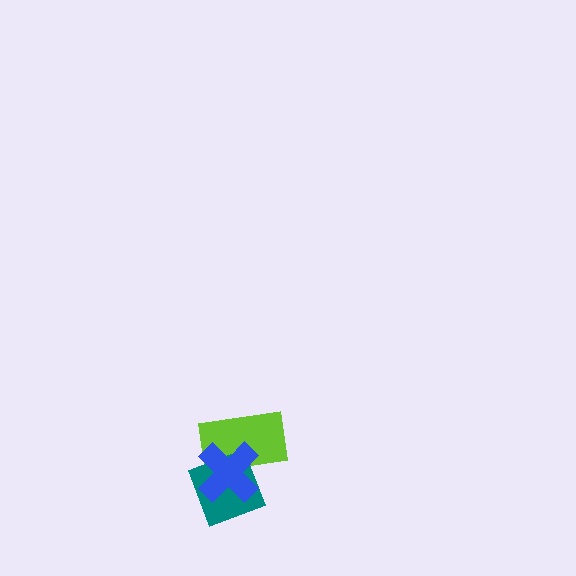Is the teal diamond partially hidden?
Yes, it is partially covered by another shape.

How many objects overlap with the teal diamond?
2 objects overlap with the teal diamond.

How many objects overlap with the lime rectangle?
2 objects overlap with the lime rectangle.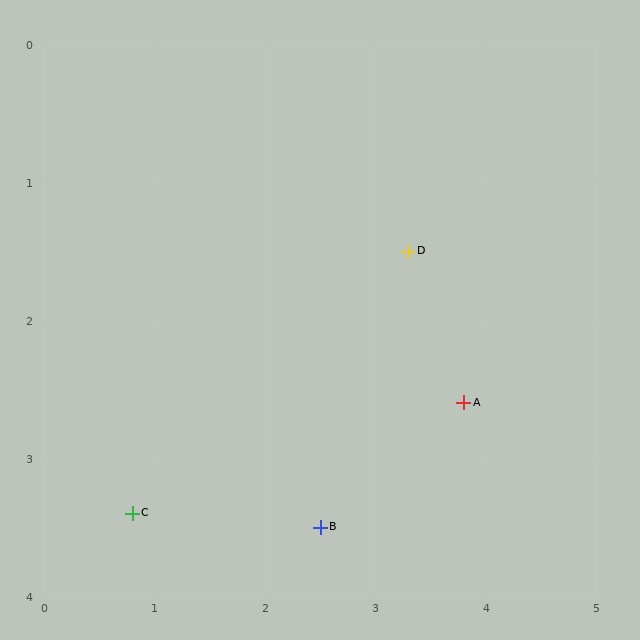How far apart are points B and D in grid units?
Points B and D are about 2.2 grid units apart.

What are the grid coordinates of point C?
Point C is at approximately (0.8, 3.4).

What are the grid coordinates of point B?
Point B is at approximately (2.5, 3.5).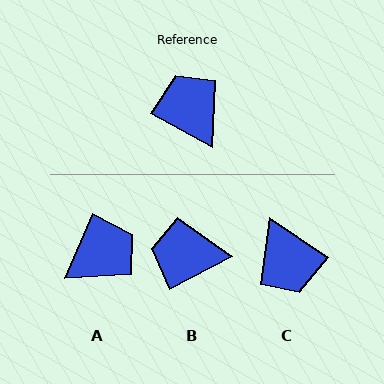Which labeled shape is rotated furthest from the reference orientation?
C, about 174 degrees away.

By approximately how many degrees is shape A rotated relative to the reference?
Approximately 84 degrees clockwise.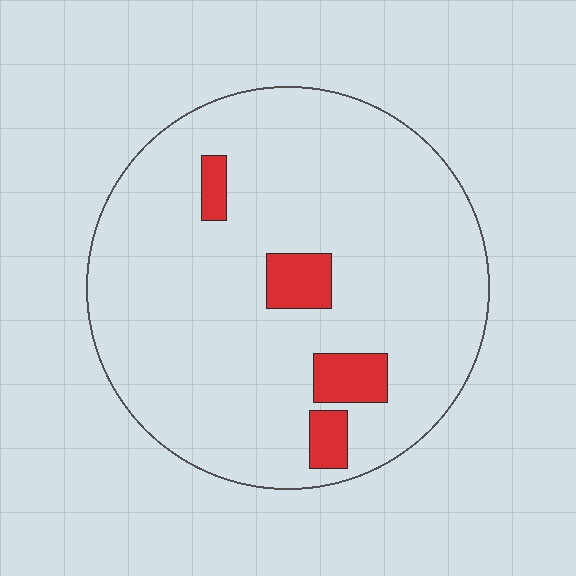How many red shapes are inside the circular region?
4.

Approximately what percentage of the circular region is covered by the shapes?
Approximately 10%.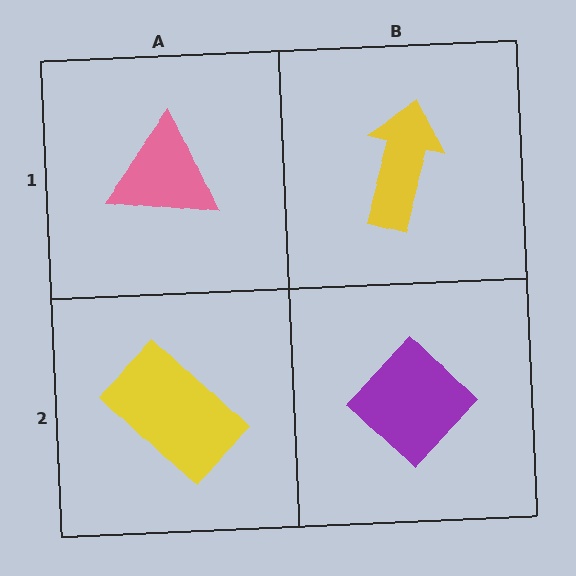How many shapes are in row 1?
2 shapes.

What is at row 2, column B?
A purple diamond.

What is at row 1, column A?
A pink triangle.